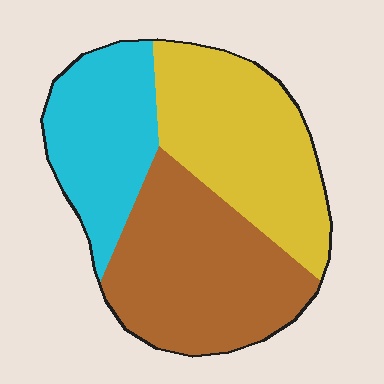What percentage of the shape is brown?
Brown covers 39% of the shape.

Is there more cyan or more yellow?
Yellow.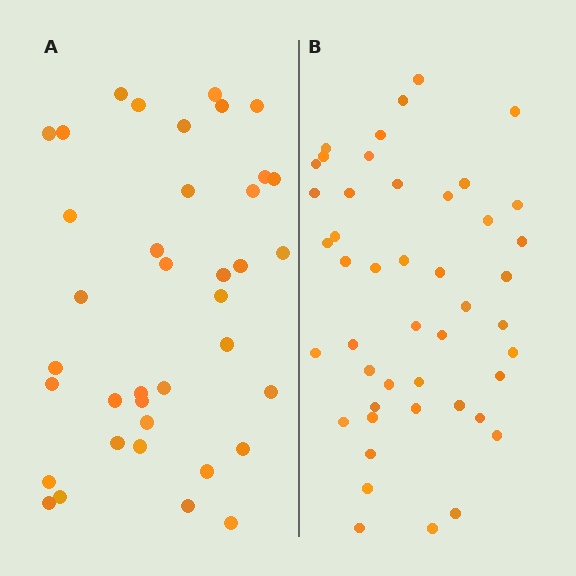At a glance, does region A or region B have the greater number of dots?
Region B (the right region) has more dots.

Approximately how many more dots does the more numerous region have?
Region B has roughly 8 or so more dots than region A.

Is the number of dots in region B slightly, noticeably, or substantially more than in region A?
Region B has only slightly more — the two regions are fairly close. The ratio is roughly 1.2 to 1.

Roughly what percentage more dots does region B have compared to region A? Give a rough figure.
About 20% more.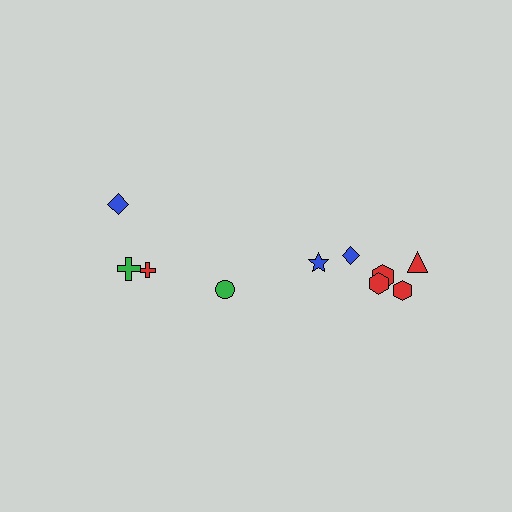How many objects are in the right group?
There are 6 objects.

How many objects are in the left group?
There are 4 objects.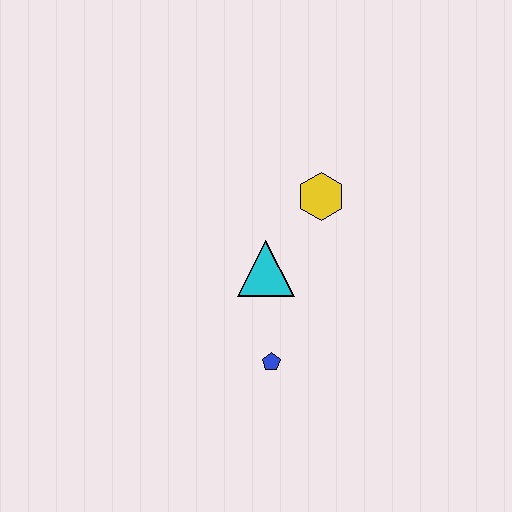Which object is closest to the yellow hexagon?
The cyan triangle is closest to the yellow hexagon.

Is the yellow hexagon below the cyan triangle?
No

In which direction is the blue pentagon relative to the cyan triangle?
The blue pentagon is below the cyan triangle.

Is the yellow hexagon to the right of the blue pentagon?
Yes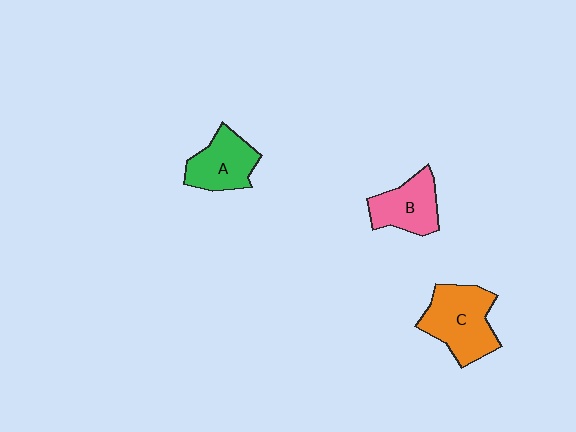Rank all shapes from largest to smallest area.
From largest to smallest: C (orange), A (green), B (pink).